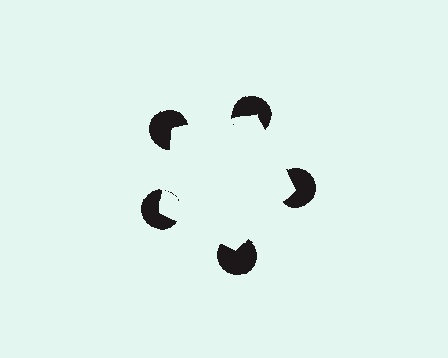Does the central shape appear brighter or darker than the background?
It typically appears slightly brighter than the background, even though no actual brightness change is drawn.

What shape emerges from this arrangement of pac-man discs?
An illusory pentagon — its edges are inferred from the aligned wedge cuts in the pac-man discs, not physically drawn.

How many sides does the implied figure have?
5 sides.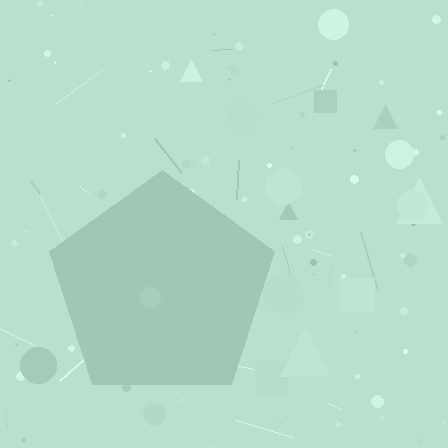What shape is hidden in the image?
A pentagon is hidden in the image.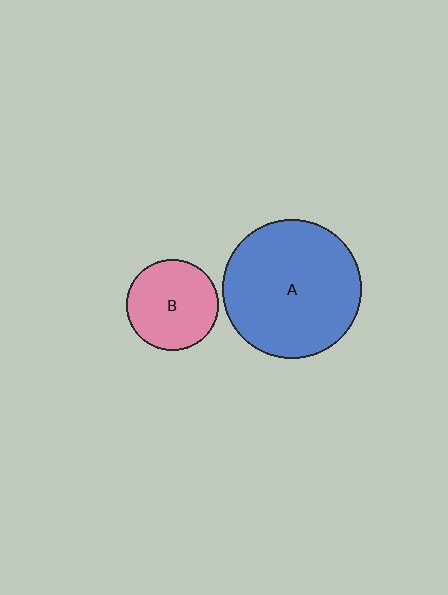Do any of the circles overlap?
No, none of the circles overlap.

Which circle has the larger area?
Circle A (blue).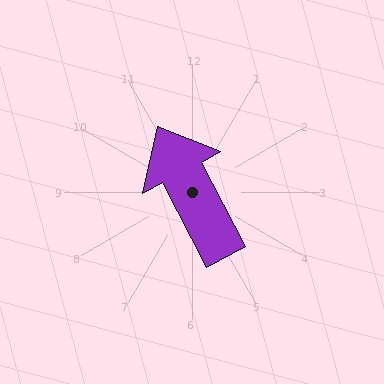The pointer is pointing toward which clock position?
Roughly 11 o'clock.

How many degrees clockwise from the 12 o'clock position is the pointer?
Approximately 332 degrees.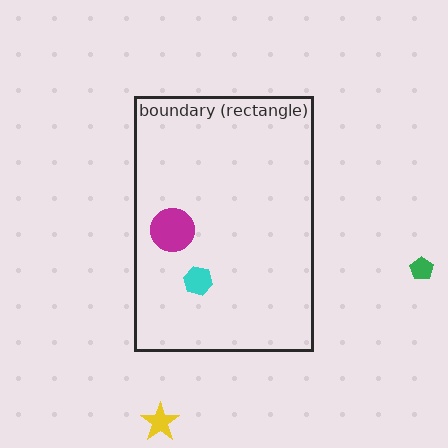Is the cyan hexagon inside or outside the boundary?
Inside.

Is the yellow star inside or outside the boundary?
Outside.